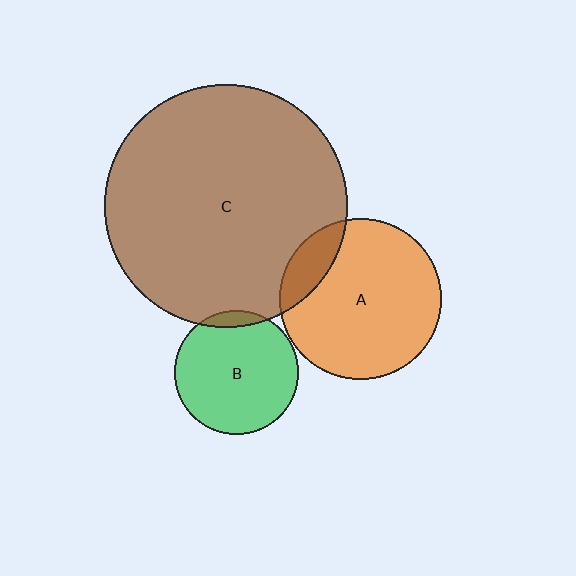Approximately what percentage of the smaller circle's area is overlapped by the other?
Approximately 5%.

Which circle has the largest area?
Circle C (brown).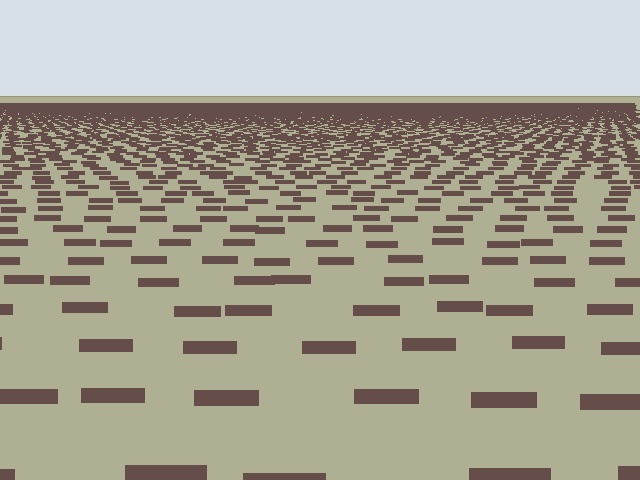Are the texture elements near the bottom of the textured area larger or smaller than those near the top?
Larger. Near the bottom, elements are closer to the viewer and appear at a bigger on-screen size.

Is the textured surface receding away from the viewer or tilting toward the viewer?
The surface is receding away from the viewer. Texture elements get smaller and denser toward the top.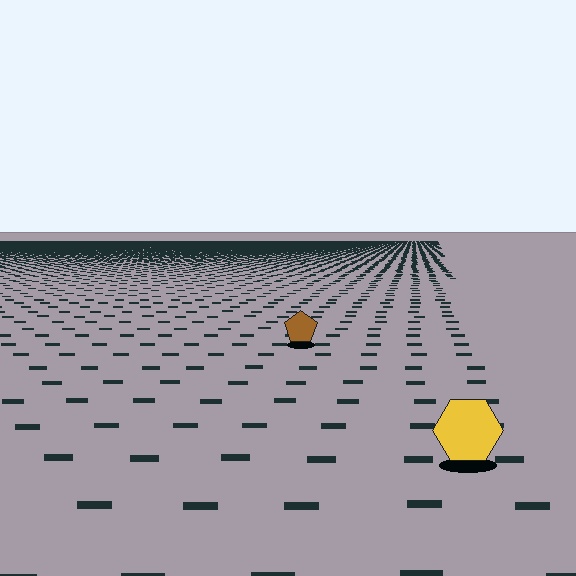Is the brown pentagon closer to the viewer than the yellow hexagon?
No. The yellow hexagon is closer — you can tell from the texture gradient: the ground texture is coarser near it.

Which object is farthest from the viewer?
The brown pentagon is farthest from the viewer. It appears smaller and the ground texture around it is denser.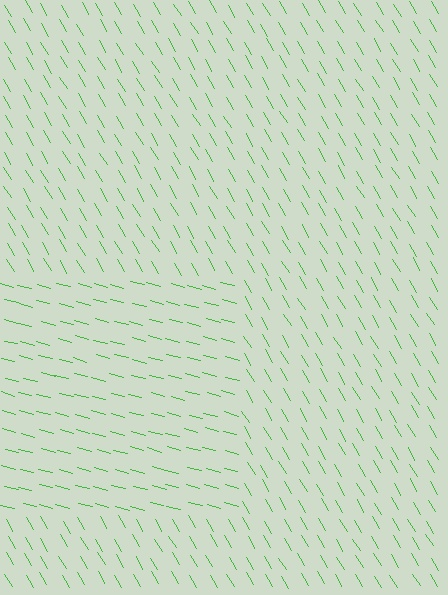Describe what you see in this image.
The image is filled with small green line segments. A rectangle region in the image has lines oriented differently from the surrounding lines, creating a visible texture boundary.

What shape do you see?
I see a rectangle.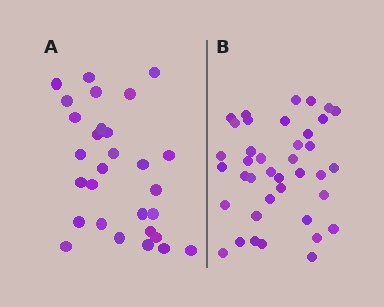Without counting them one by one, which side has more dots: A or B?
Region B (the right region) has more dots.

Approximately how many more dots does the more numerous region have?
Region B has roughly 10 or so more dots than region A.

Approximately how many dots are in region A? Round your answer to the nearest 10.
About 30 dots. (The exact count is 29, which rounds to 30.)